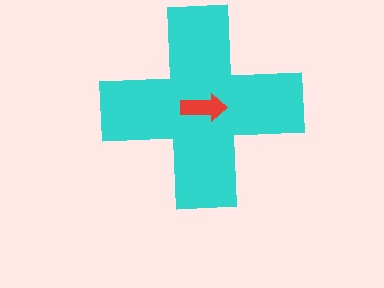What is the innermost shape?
The red arrow.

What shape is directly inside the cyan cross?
The red arrow.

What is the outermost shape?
The cyan cross.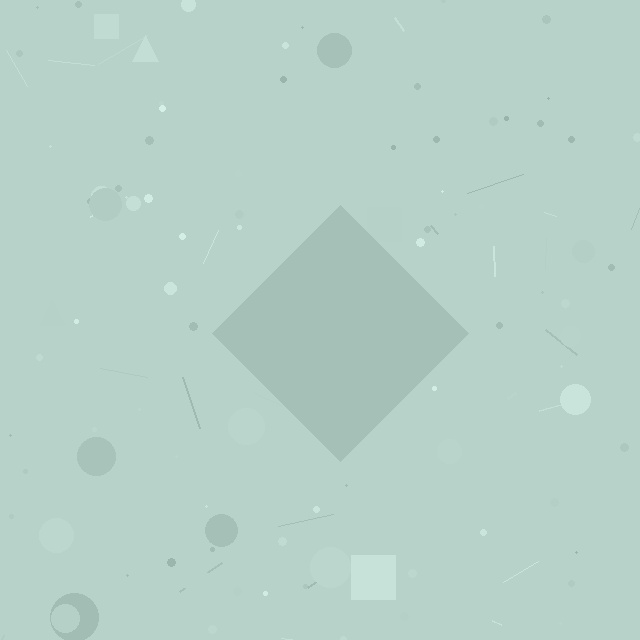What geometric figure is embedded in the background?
A diamond is embedded in the background.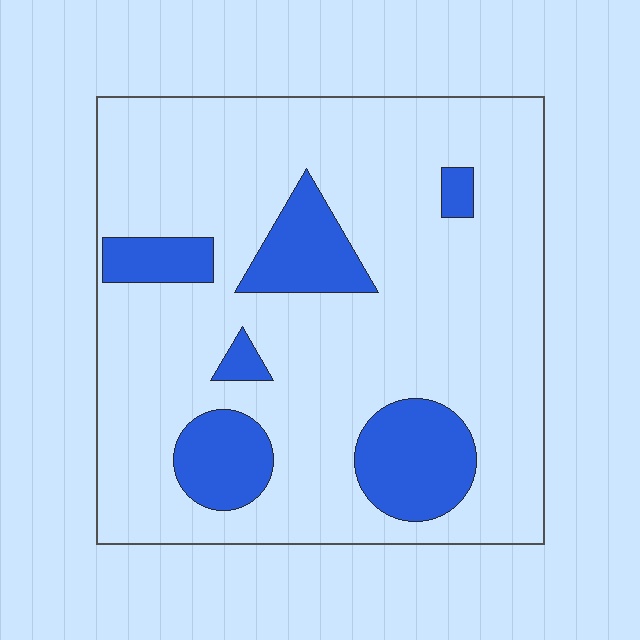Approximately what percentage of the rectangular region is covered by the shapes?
Approximately 20%.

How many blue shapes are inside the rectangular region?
6.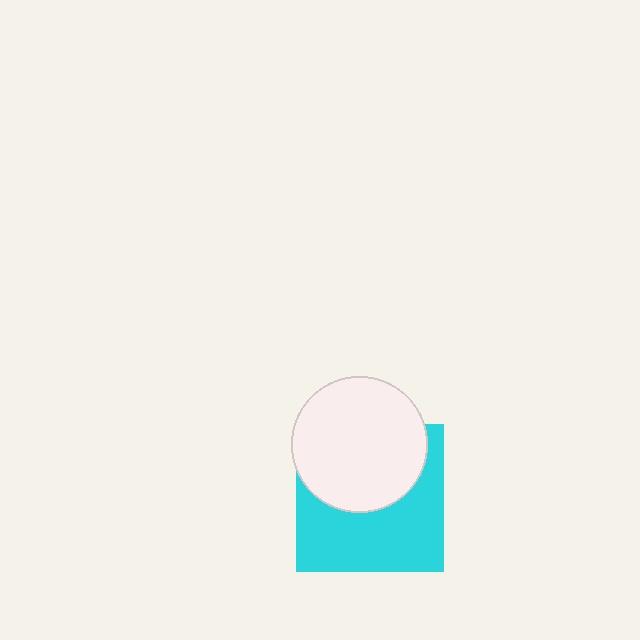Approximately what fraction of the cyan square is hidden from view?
Roughly 46% of the cyan square is hidden behind the white circle.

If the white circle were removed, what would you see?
You would see the complete cyan square.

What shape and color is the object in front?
The object in front is a white circle.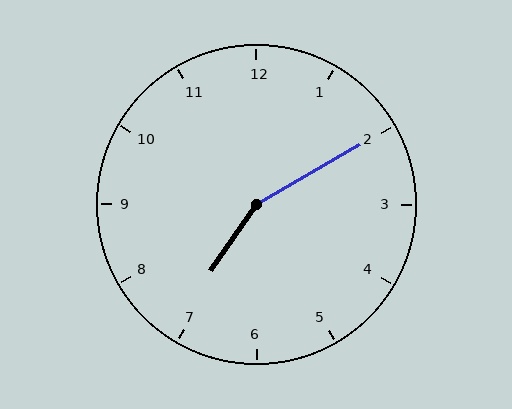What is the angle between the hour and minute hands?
Approximately 155 degrees.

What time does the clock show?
7:10.